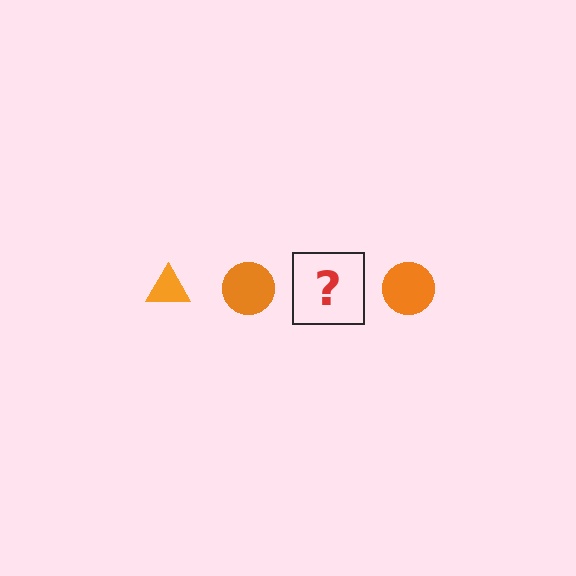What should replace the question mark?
The question mark should be replaced with an orange triangle.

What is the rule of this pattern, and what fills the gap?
The rule is that the pattern cycles through triangle, circle shapes in orange. The gap should be filled with an orange triangle.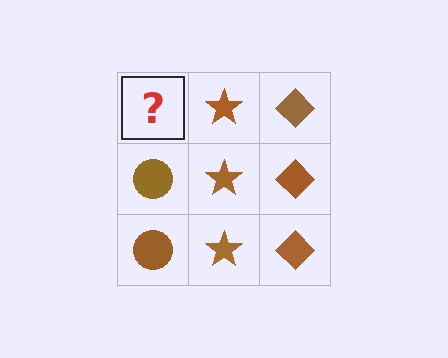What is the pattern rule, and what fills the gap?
The rule is that each column has a consistent shape. The gap should be filled with a brown circle.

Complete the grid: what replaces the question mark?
The question mark should be replaced with a brown circle.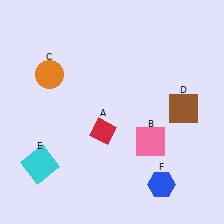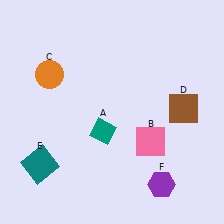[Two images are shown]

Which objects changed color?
A changed from red to teal. E changed from cyan to teal. F changed from blue to purple.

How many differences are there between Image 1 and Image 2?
There are 3 differences between the two images.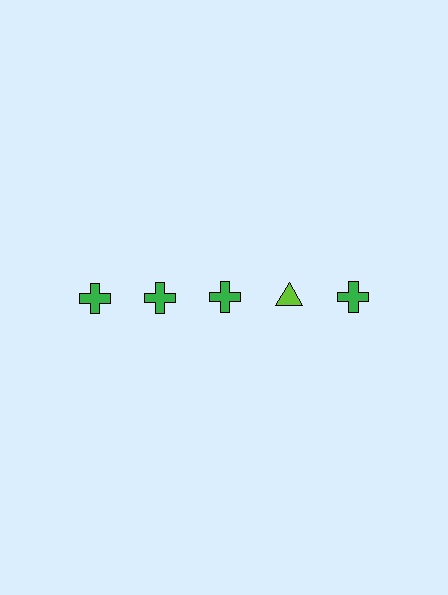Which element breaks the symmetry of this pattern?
The lime triangle in the top row, second from right column breaks the symmetry. All other shapes are green crosses.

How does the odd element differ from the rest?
It differs in both color (lime instead of green) and shape (triangle instead of cross).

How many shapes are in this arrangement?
There are 5 shapes arranged in a grid pattern.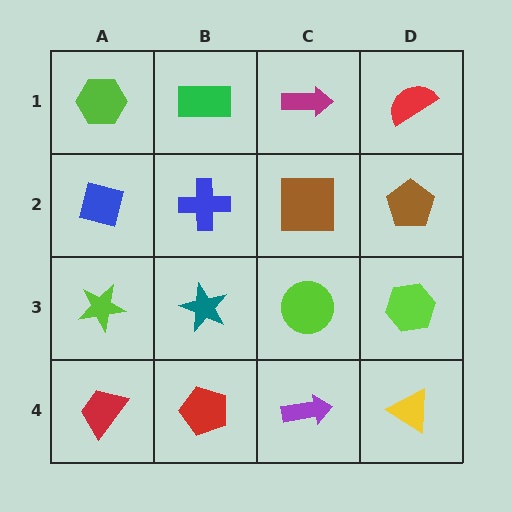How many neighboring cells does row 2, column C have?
4.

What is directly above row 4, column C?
A lime circle.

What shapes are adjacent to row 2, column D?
A red semicircle (row 1, column D), a lime hexagon (row 3, column D), a brown square (row 2, column C).